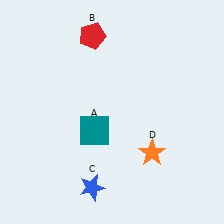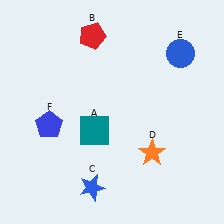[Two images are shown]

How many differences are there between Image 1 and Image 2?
There are 2 differences between the two images.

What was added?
A blue circle (E), a blue pentagon (F) were added in Image 2.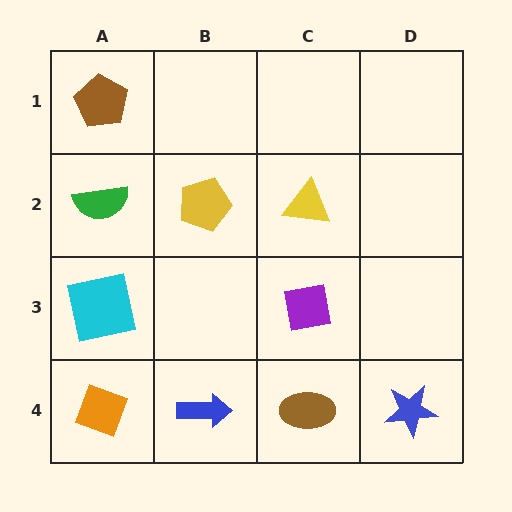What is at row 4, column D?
A blue star.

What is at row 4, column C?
A brown ellipse.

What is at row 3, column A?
A cyan square.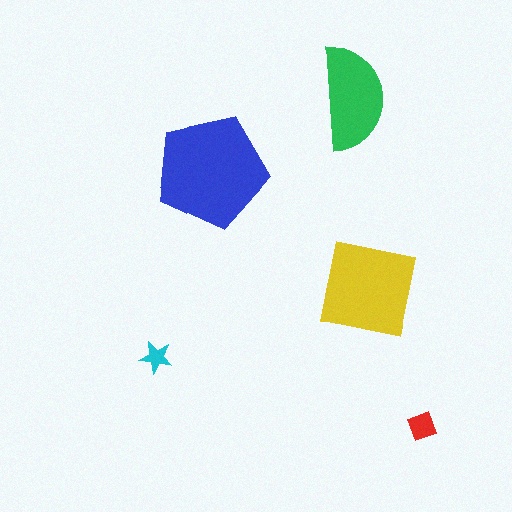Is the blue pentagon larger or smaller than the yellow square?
Larger.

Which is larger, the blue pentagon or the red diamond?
The blue pentagon.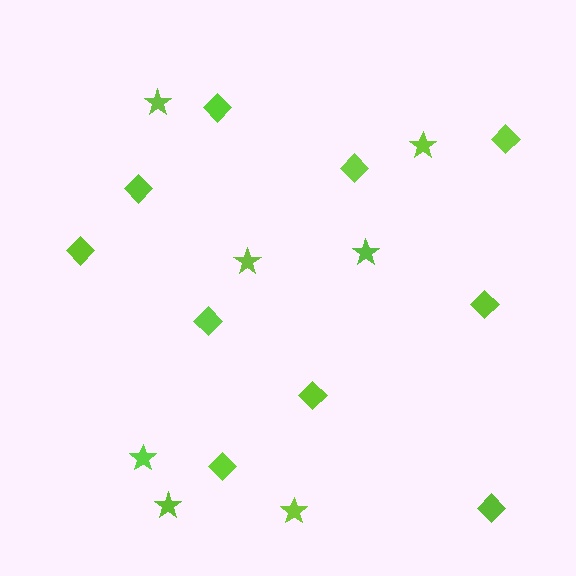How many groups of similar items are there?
There are 2 groups: one group of stars (7) and one group of diamonds (10).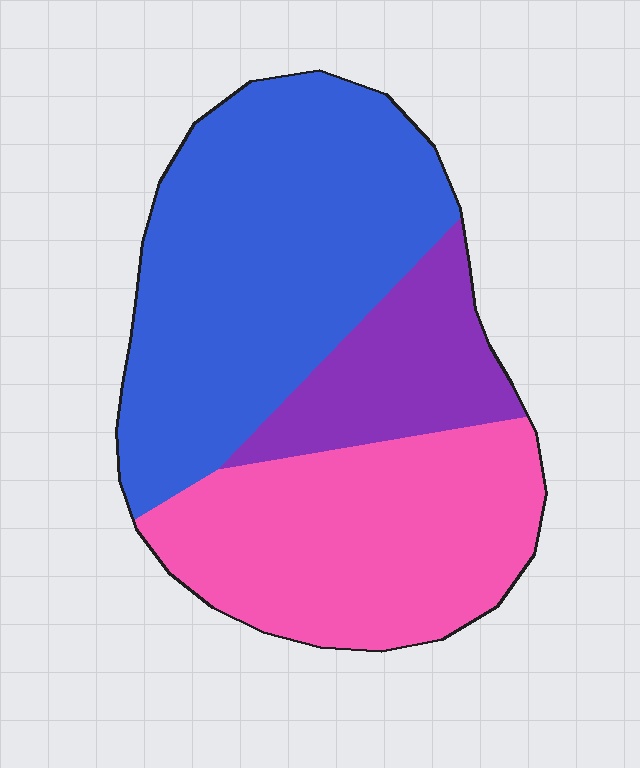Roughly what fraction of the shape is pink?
Pink takes up between a quarter and a half of the shape.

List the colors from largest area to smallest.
From largest to smallest: blue, pink, purple.